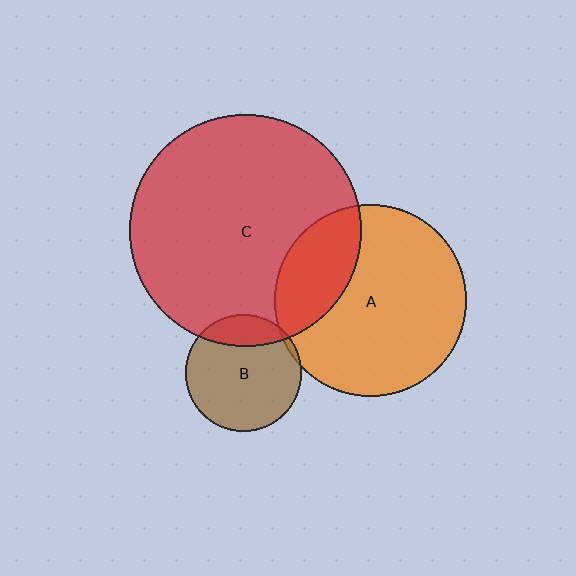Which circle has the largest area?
Circle C (red).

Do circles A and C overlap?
Yes.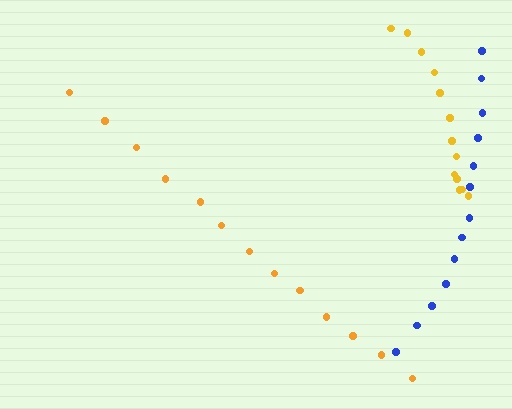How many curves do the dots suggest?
There are 3 distinct paths.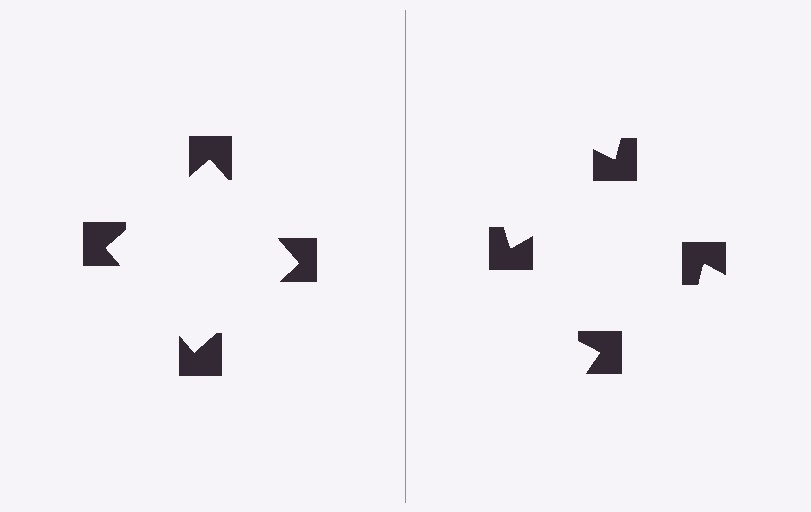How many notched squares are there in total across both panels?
8 — 4 on each side.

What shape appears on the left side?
An illusory square.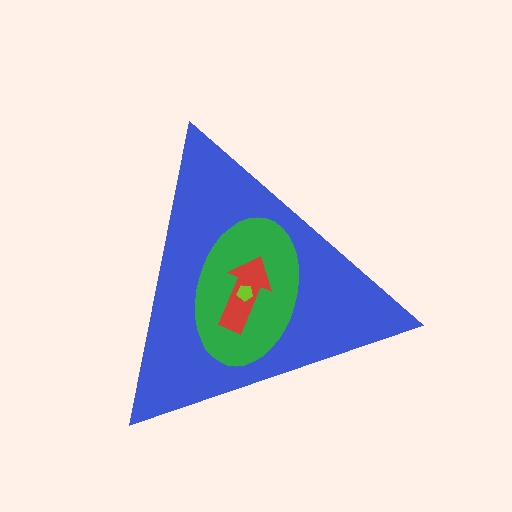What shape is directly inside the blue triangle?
The green ellipse.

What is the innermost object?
The lime pentagon.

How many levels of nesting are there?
4.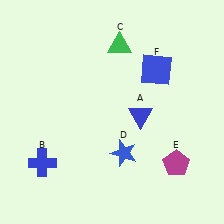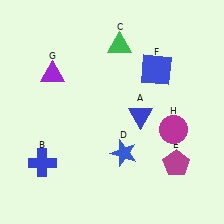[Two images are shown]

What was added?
A purple triangle (G), a magenta circle (H) were added in Image 2.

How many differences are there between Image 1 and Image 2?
There are 2 differences between the two images.